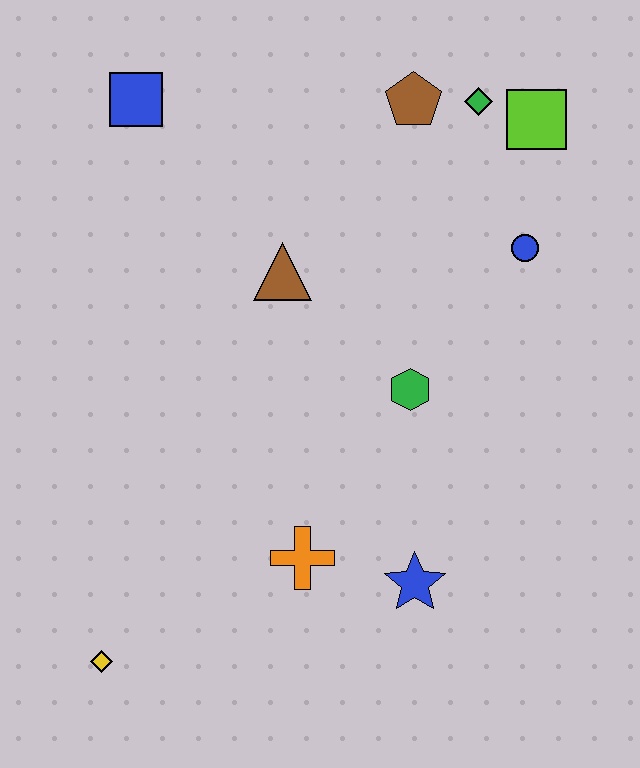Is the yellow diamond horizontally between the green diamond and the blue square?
No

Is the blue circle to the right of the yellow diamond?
Yes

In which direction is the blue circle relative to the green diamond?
The blue circle is below the green diamond.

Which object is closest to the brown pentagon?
The green diamond is closest to the brown pentagon.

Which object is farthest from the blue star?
The blue square is farthest from the blue star.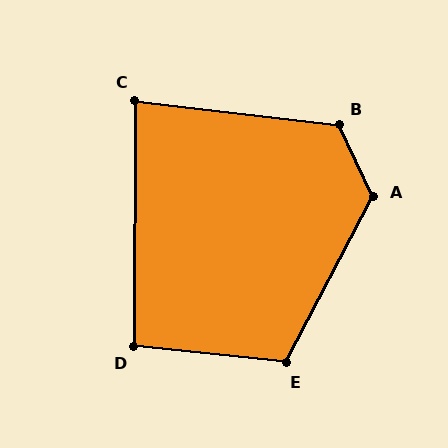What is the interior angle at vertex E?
Approximately 112 degrees (obtuse).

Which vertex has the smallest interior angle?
C, at approximately 84 degrees.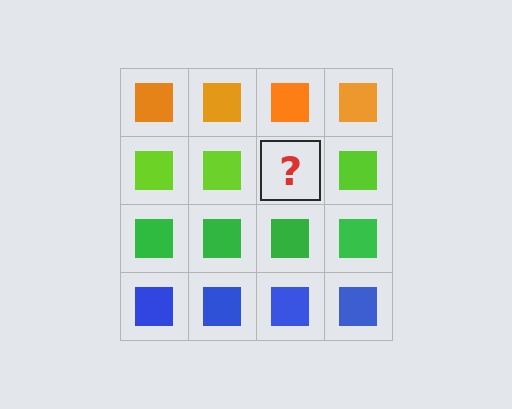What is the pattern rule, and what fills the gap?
The rule is that each row has a consistent color. The gap should be filled with a lime square.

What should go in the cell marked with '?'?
The missing cell should contain a lime square.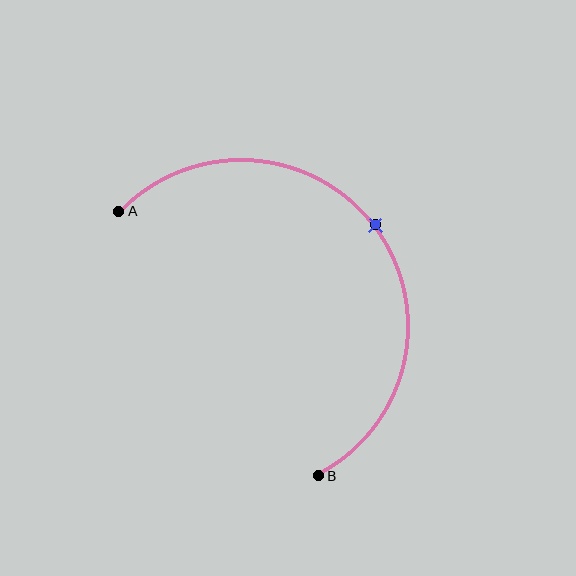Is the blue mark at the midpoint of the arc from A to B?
Yes. The blue mark lies on the arc at equal arc-length from both A and B — it is the arc midpoint.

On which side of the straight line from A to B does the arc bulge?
The arc bulges above and to the right of the straight line connecting A and B.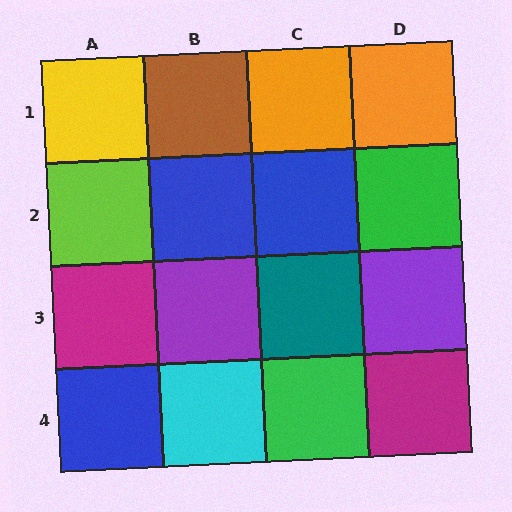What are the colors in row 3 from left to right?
Magenta, purple, teal, purple.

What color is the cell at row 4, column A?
Blue.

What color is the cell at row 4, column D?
Magenta.